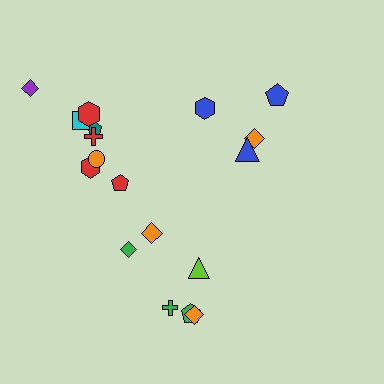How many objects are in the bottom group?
There are 6 objects.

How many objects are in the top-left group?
There are 8 objects.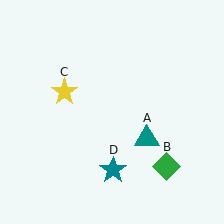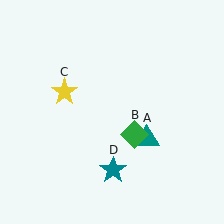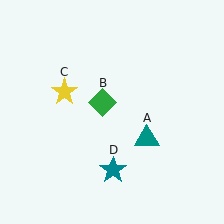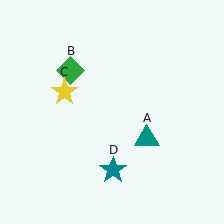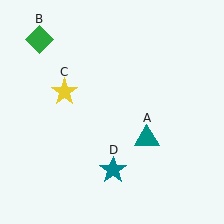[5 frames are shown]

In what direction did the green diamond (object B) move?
The green diamond (object B) moved up and to the left.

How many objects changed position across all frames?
1 object changed position: green diamond (object B).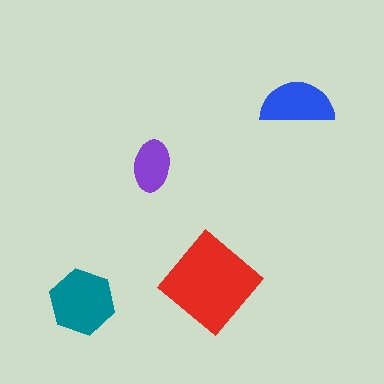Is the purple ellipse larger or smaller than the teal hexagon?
Smaller.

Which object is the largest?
The red diamond.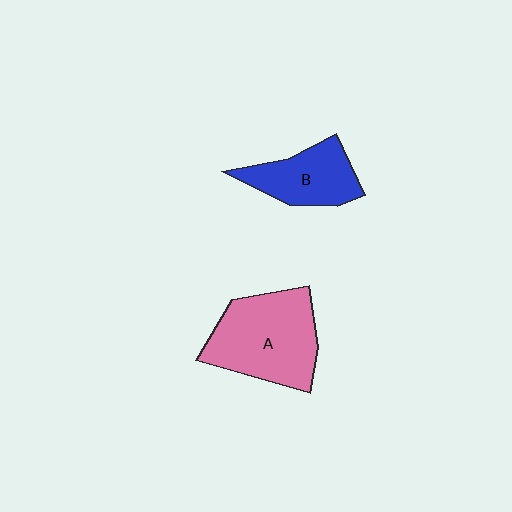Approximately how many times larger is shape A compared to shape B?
Approximately 1.6 times.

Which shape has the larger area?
Shape A (pink).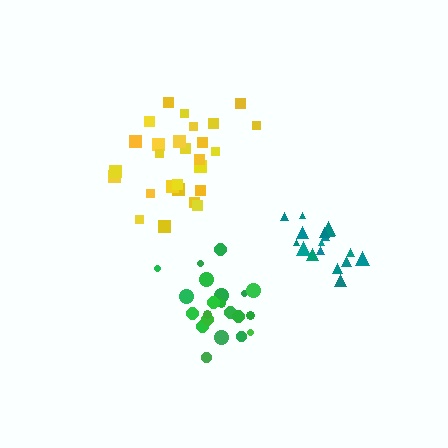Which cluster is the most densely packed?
Green.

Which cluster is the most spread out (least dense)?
Yellow.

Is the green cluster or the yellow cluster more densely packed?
Green.